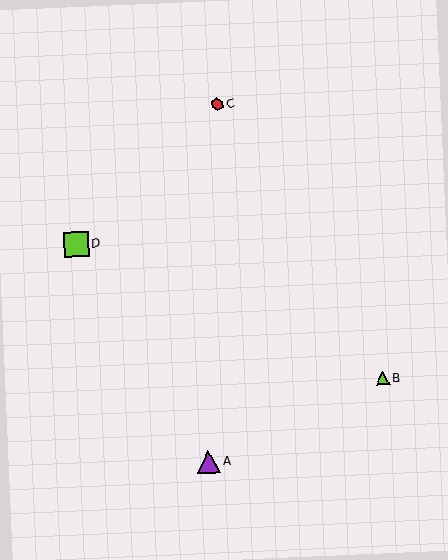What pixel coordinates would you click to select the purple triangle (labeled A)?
Click at (208, 462) to select the purple triangle A.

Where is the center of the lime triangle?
The center of the lime triangle is at (383, 378).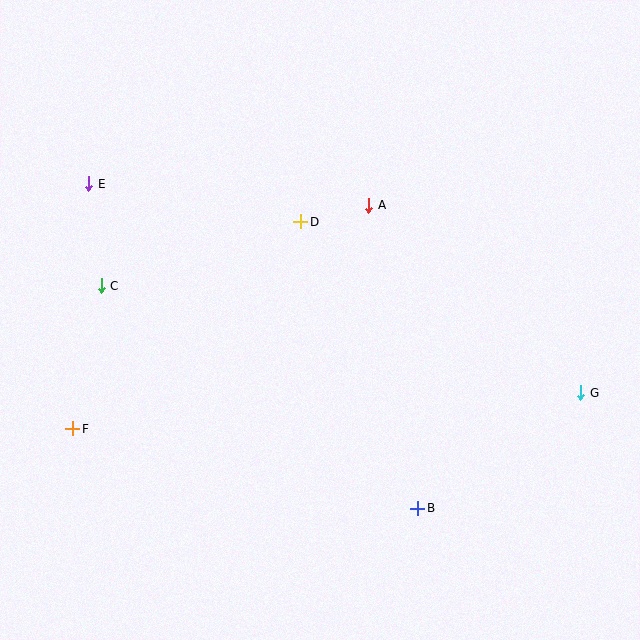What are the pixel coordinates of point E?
Point E is at (89, 184).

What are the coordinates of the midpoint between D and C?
The midpoint between D and C is at (201, 254).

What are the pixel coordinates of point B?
Point B is at (418, 508).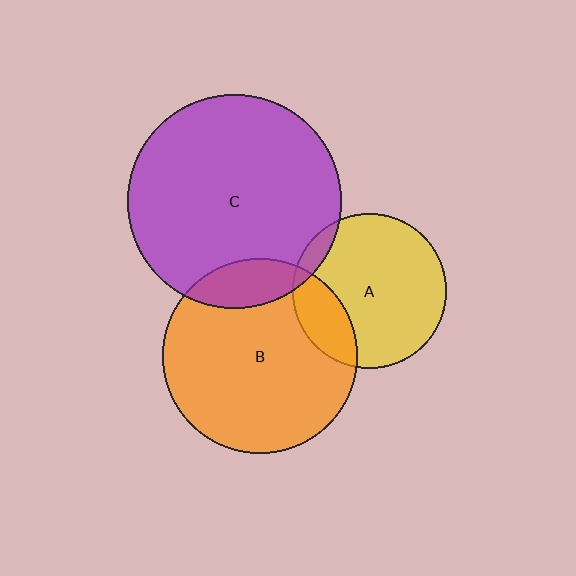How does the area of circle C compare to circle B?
Approximately 1.2 times.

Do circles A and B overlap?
Yes.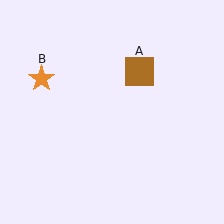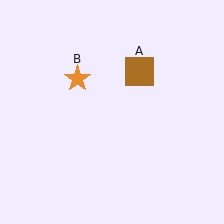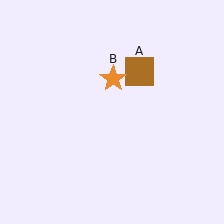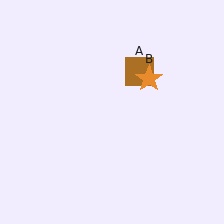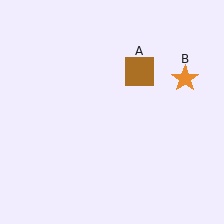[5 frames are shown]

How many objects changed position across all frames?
1 object changed position: orange star (object B).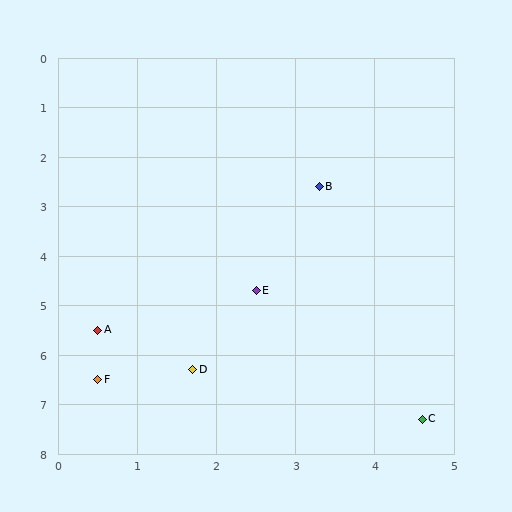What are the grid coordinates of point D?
Point D is at approximately (1.7, 6.3).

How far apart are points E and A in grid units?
Points E and A are about 2.2 grid units apart.